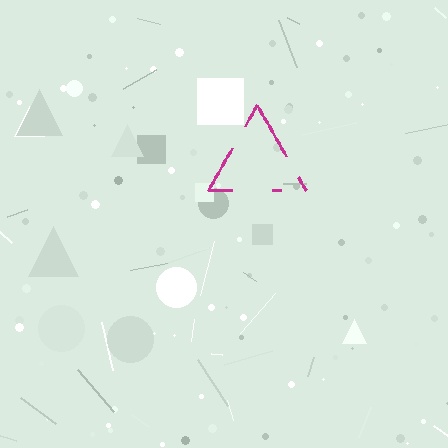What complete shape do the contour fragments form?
The contour fragments form a triangle.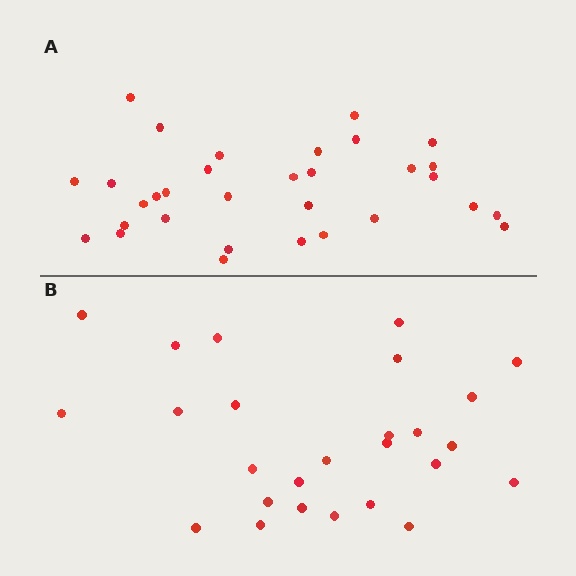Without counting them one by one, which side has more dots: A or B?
Region A (the top region) has more dots.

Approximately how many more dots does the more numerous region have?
Region A has about 6 more dots than region B.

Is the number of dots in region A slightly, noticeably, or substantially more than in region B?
Region A has only slightly more — the two regions are fairly close. The ratio is roughly 1.2 to 1.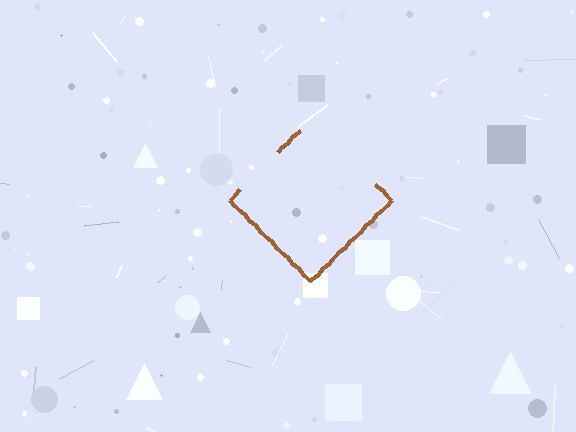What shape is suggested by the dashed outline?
The dashed outline suggests a diamond.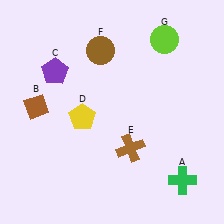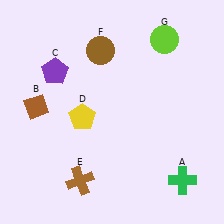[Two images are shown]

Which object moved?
The brown cross (E) moved left.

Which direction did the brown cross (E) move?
The brown cross (E) moved left.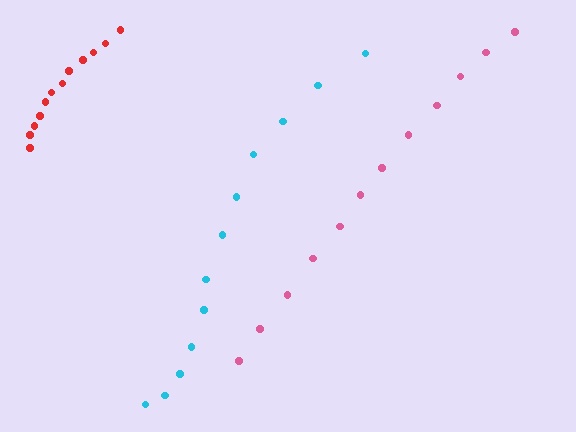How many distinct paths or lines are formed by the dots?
There are 3 distinct paths.